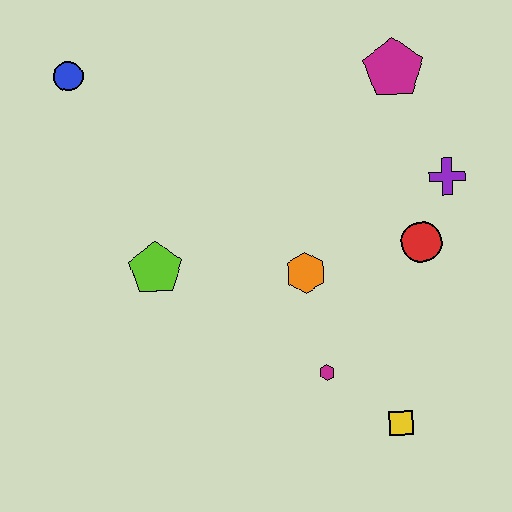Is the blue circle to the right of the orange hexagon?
No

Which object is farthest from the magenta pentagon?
The yellow square is farthest from the magenta pentagon.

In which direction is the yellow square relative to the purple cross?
The yellow square is below the purple cross.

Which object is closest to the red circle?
The purple cross is closest to the red circle.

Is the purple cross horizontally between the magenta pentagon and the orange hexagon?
No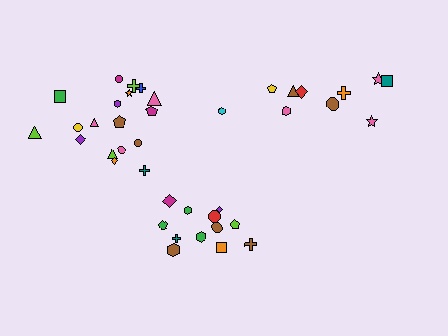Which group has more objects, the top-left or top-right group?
The top-left group.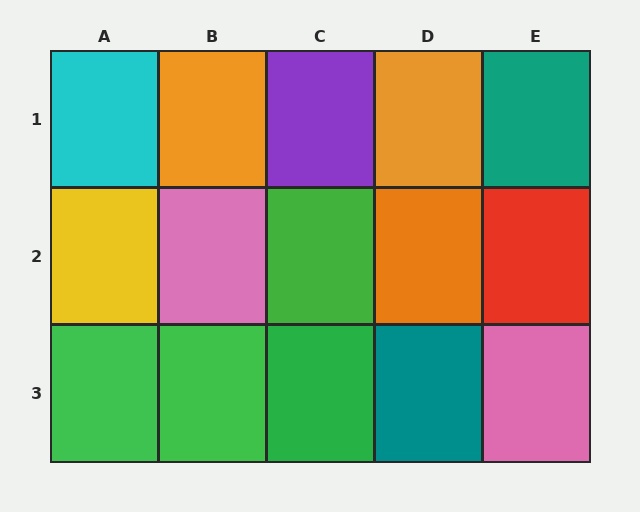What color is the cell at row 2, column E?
Red.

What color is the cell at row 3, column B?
Green.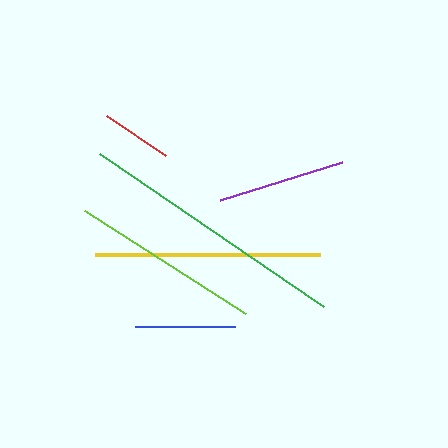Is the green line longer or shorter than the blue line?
The green line is longer than the blue line.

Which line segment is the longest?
The green line is the longest at approximately 271 pixels.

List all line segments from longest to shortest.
From longest to shortest: green, yellow, lime, purple, blue, red.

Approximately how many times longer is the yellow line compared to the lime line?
The yellow line is approximately 1.2 times the length of the lime line.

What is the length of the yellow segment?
The yellow segment is approximately 226 pixels long.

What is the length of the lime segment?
The lime segment is approximately 190 pixels long.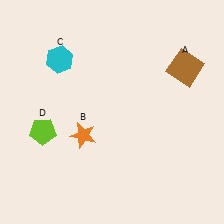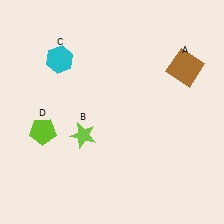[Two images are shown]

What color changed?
The star (B) changed from orange in Image 1 to lime in Image 2.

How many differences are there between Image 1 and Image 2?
There is 1 difference between the two images.